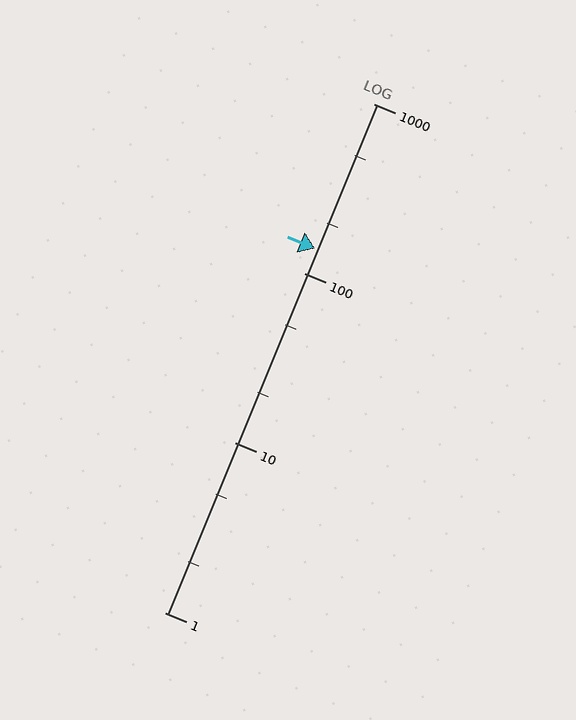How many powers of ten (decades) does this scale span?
The scale spans 3 decades, from 1 to 1000.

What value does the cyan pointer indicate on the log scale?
The pointer indicates approximately 140.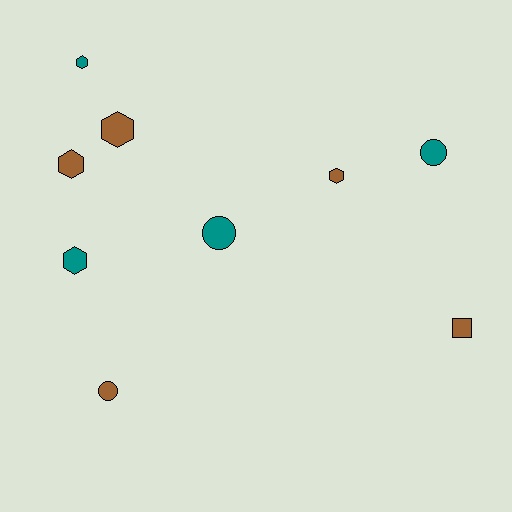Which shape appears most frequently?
Hexagon, with 5 objects.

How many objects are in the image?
There are 9 objects.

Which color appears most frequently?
Brown, with 5 objects.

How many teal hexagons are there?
There are 2 teal hexagons.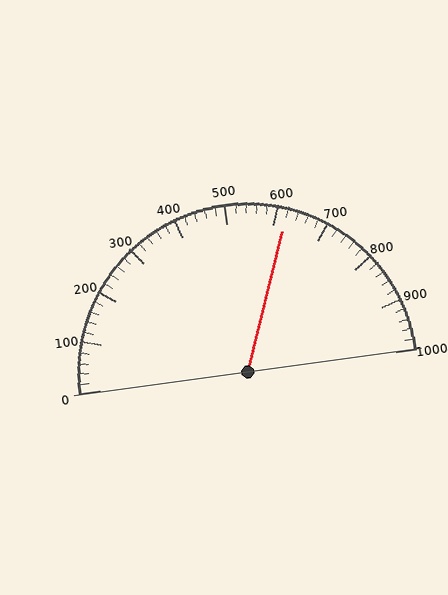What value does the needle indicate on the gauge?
The needle indicates approximately 620.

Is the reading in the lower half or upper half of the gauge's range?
The reading is in the upper half of the range (0 to 1000).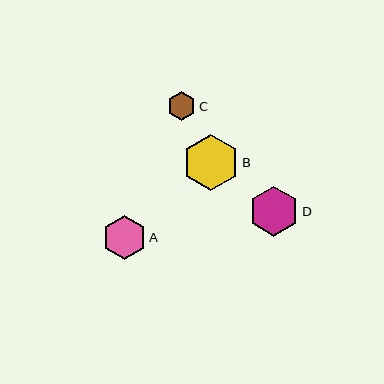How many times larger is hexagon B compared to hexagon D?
Hexagon B is approximately 1.1 times the size of hexagon D.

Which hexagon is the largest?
Hexagon B is the largest with a size of approximately 56 pixels.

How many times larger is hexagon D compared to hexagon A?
Hexagon D is approximately 1.2 times the size of hexagon A.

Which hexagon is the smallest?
Hexagon C is the smallest with a size of approximately 28 pixels.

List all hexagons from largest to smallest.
From largest to smallest: B, D, A, C.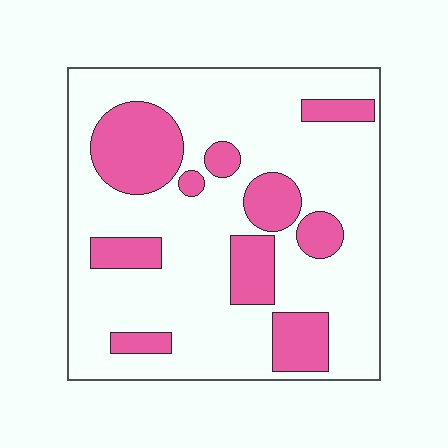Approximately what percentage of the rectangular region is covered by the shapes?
Approximately 25%.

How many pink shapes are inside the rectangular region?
10.